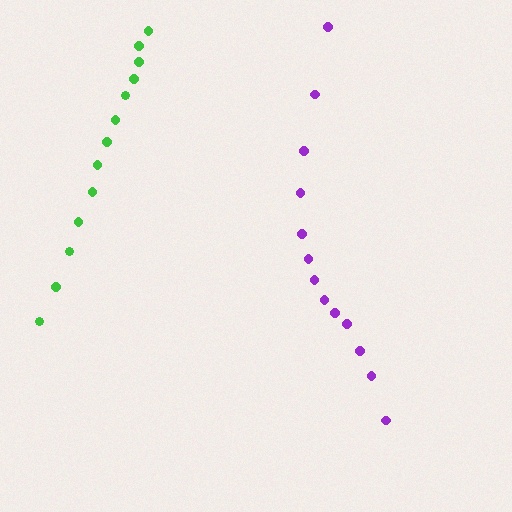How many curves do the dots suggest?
There are 2 distinct paths.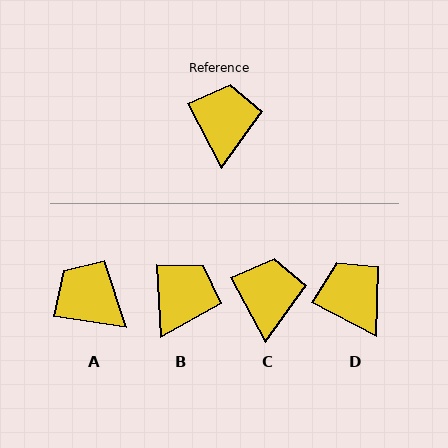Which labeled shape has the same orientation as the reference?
C.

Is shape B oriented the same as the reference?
No, it is off by about 24 degrees.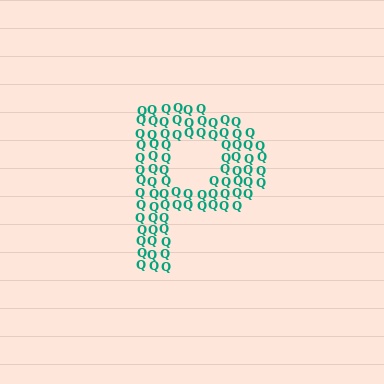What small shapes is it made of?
It is made of small letter Q's.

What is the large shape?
The large shape is the letter P.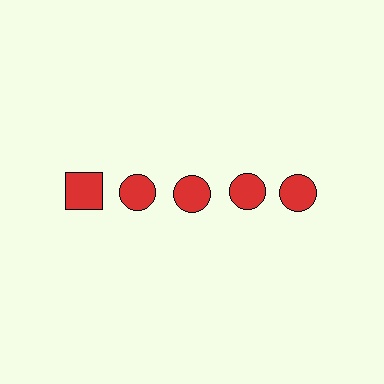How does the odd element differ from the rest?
It has a different shape: square instead of circle.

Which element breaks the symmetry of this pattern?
The red square in the top row, leftmost column breaks the symmetry. All other shapes are red circles.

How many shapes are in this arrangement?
There are 5 shapes arranged in a grid pattern.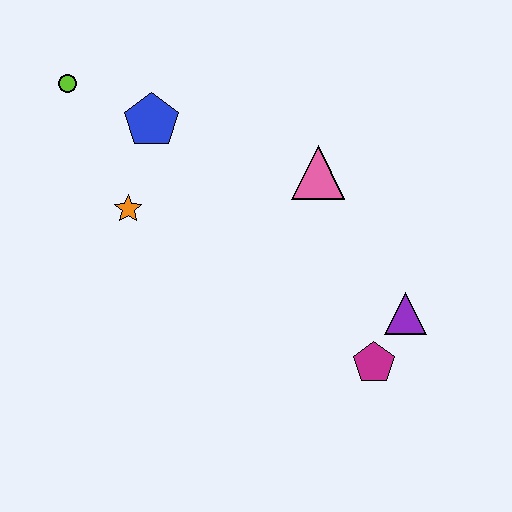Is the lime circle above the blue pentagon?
Yes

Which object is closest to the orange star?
The blue pentagon is closest to the orange star.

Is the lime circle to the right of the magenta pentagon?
No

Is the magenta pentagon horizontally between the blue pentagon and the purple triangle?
Yes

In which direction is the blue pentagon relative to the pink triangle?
The blue pentagon is to the left of the pink triangle.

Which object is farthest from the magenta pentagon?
The lime circle is farthest from the magenta pentagon.